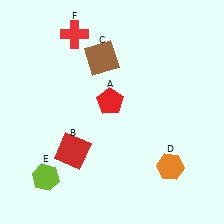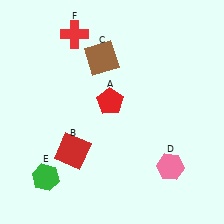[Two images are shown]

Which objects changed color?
D changed from orange to pink. E changed from lime to green.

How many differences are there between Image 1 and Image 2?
There are 2 differences between the two images.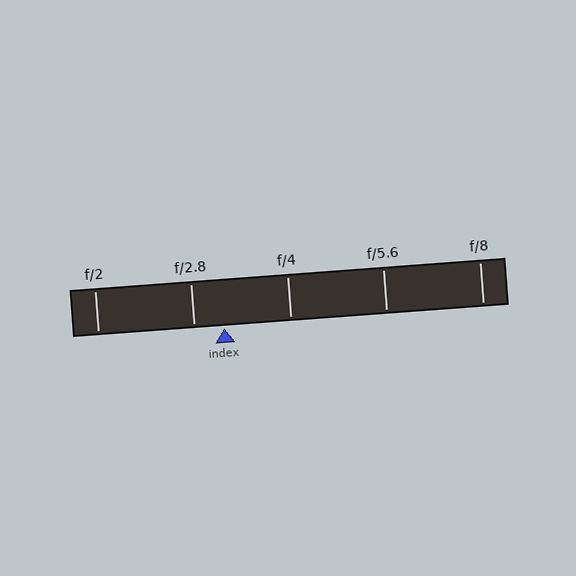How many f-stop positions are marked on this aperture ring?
There are 5 f-stop positions marked.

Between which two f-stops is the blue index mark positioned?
The index mark is between f/2.8 and f/4.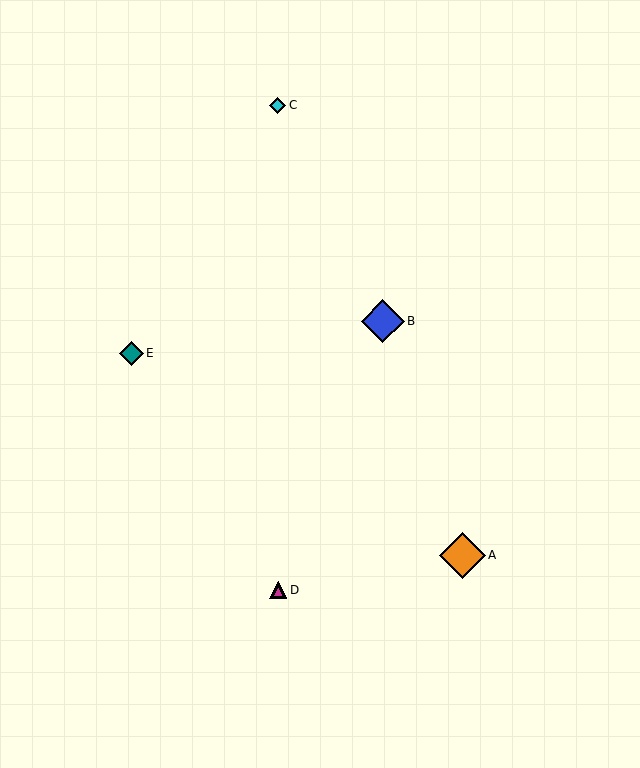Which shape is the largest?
The orange diamond (labeled A) is the largest.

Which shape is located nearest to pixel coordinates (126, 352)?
The teal diamond (labeled E) at (131, 353) is nearest to that location.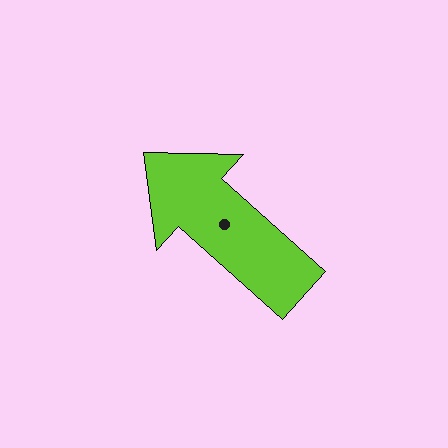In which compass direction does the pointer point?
Northwest.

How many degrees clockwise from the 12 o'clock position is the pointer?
Approximately 312 degrees.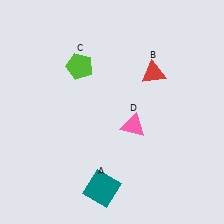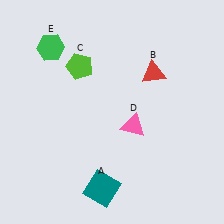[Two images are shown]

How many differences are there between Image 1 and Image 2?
There is 1 difference between the two images.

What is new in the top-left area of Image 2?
A green hexagon (E) was added in the top-left area of Image 2.